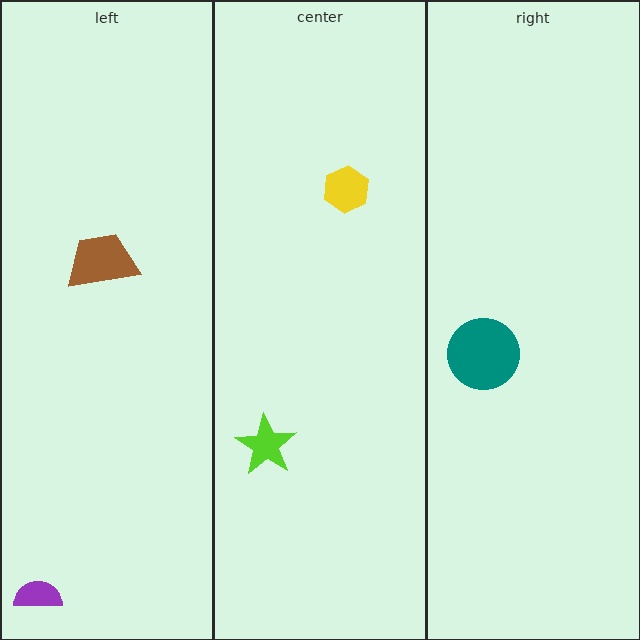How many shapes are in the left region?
2.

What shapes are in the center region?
The lime star, the yellow hexagon.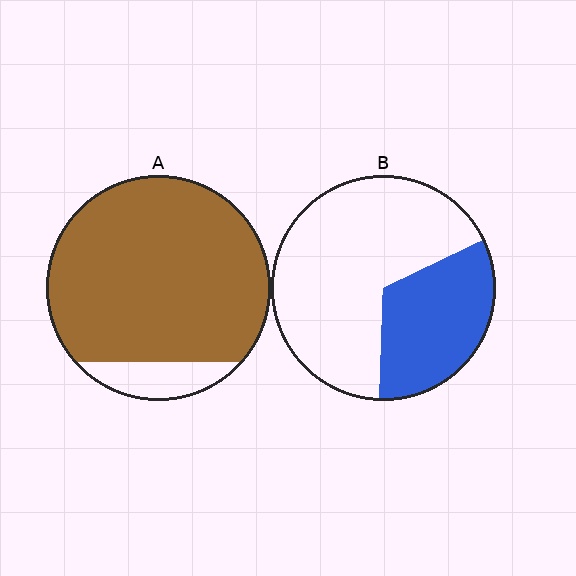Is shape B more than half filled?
No.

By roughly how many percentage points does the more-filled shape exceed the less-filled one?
By roughly 55 percentage points (A over B).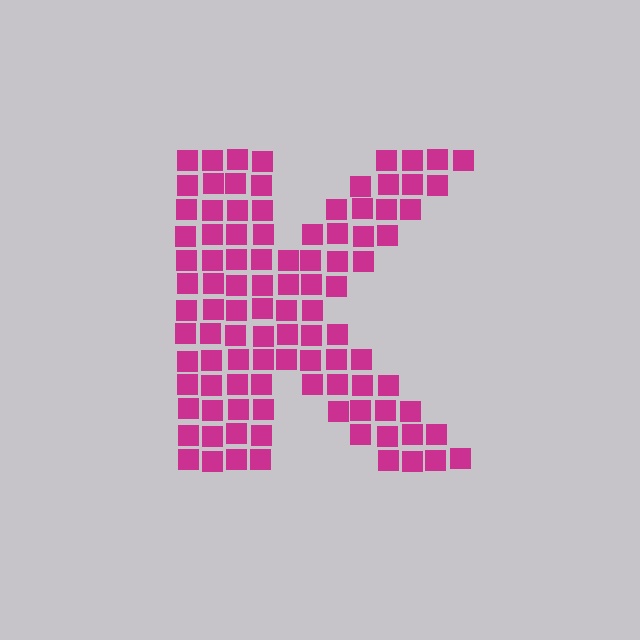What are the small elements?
The small elements are squares.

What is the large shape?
The large shape is the letter K.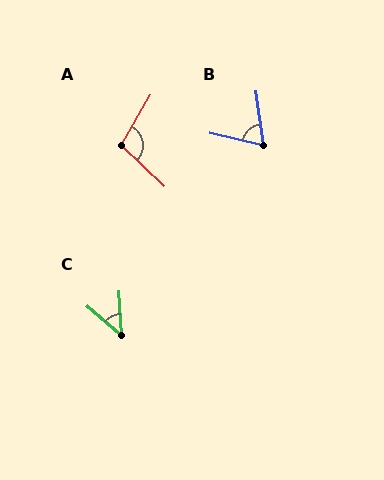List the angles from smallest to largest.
C (47°), B (69°), A (103°).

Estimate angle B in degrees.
Approximately 69 degrees.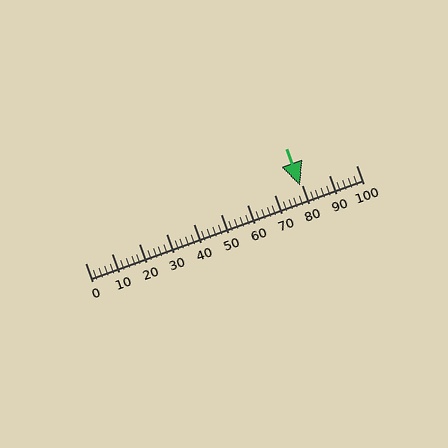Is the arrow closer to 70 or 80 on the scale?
The arrow is closer to 80.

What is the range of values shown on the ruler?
The ruler shows values from 0 to 100.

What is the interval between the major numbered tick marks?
The major tick marks are spaced 10 units apart.